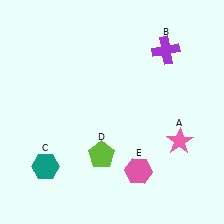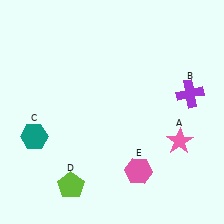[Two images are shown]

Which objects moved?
The objects that moved are: the purple cross (B), the teal hexagon (C), the lime pentagon (D).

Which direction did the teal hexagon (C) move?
The teal hexagon (C) moved up.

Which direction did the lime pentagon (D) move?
The lime pentagon (D) moved down.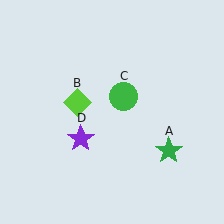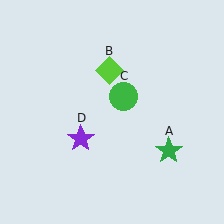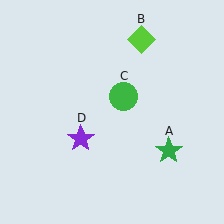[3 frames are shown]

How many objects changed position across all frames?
1 object changed position: lime diamond (object B).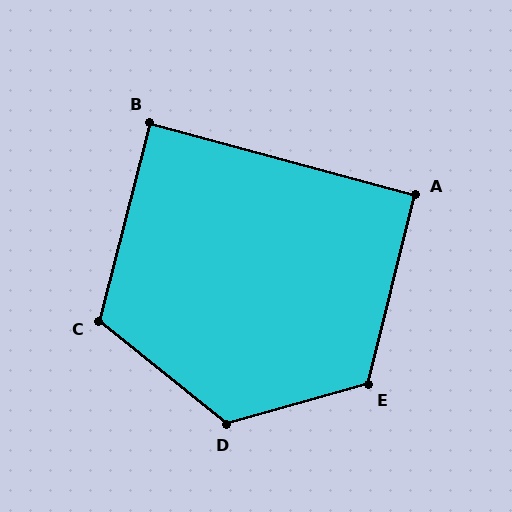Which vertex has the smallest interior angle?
B, at approximately 89 degrees.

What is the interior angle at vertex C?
Approximately 114 degrees (obtuse).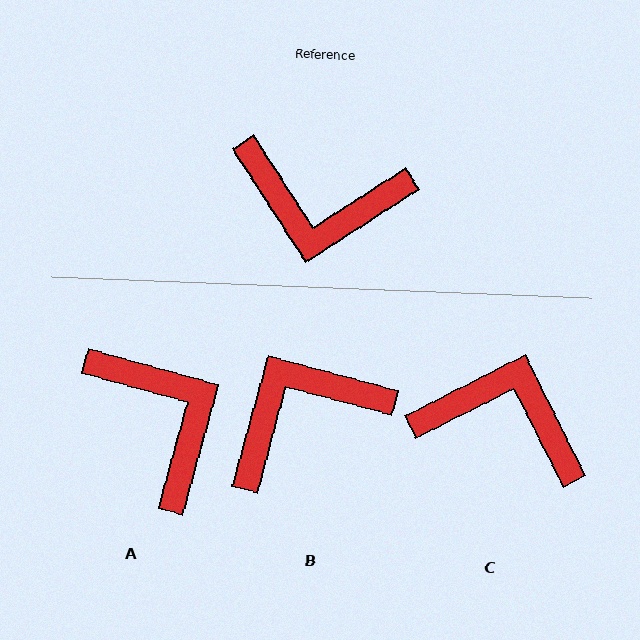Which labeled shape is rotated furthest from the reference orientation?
C, about 174 degrees away.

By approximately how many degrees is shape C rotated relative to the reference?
Approximately 174 degrees counter-clockwise.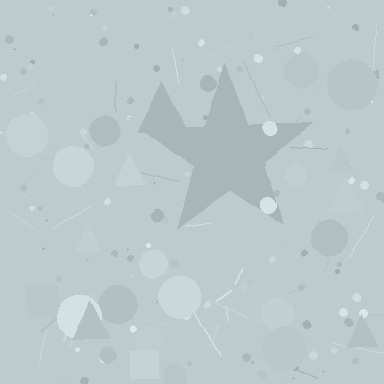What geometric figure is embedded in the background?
A star is embedded in the background.